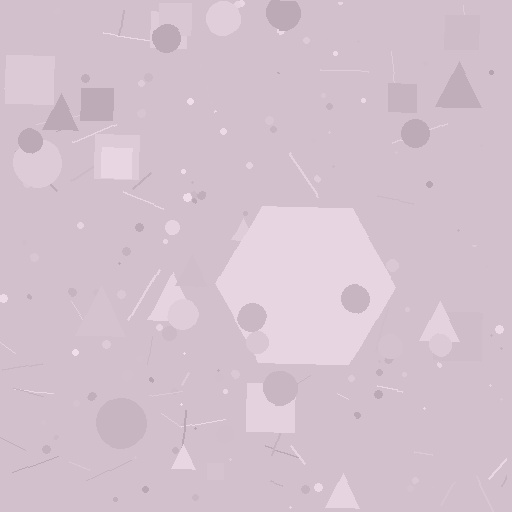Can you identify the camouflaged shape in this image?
The camouflaged shape is a hexagon.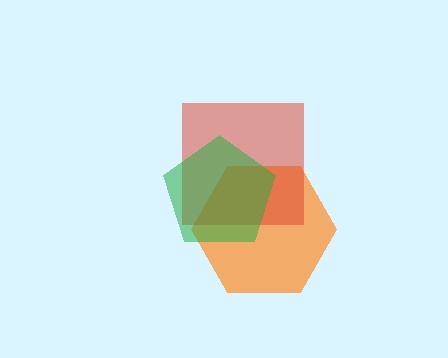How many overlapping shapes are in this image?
There are 3 overlapping shapes in the image.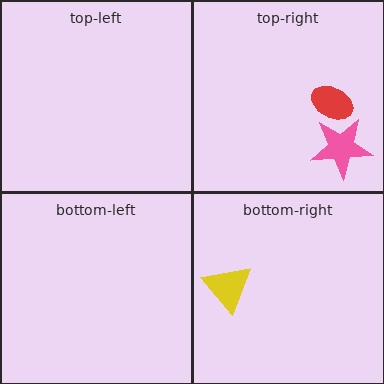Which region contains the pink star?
The top-right region.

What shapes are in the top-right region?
The red ellipse, the pink star.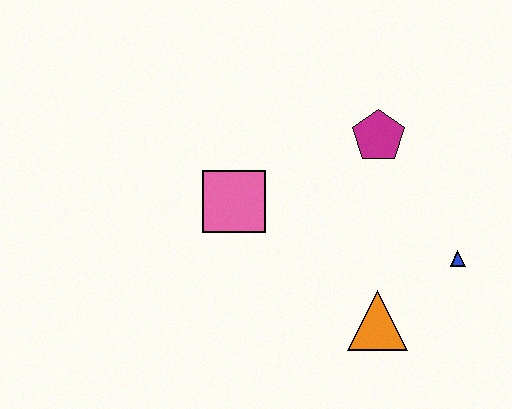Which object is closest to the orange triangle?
The blue triangle is closest to the orange triangle.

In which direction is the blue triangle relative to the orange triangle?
The blue triangle is to the right of the orange triangle.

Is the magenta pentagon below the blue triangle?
No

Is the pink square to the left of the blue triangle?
Yes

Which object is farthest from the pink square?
The blue triangle is farthest from the pink square.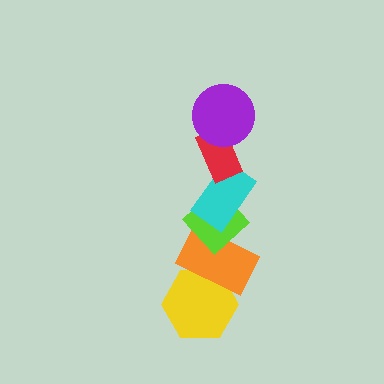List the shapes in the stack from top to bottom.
From top to bottom: the purple circle, the red rectangle, the cyan rectangle, the lime diamond, the orange rectangle, the yellow hexagon.